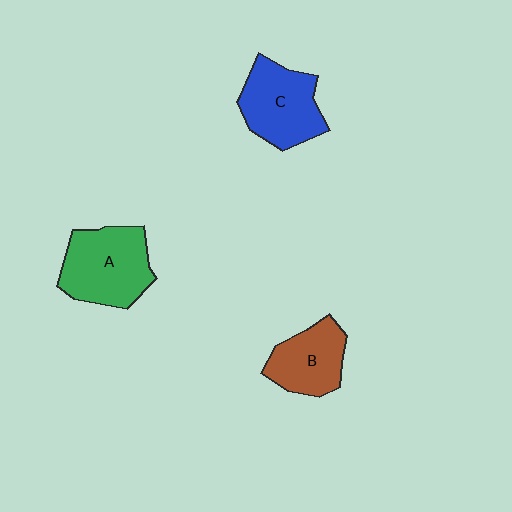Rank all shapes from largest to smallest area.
From largest to smallest: A (green), C (blue), B (brown).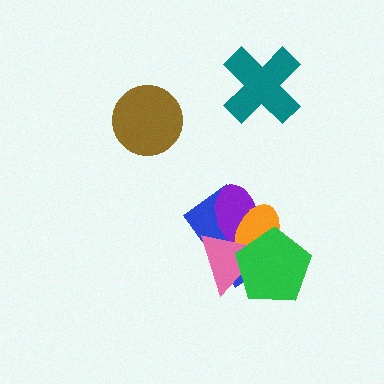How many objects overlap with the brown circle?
0 objects overlap with the brown circle.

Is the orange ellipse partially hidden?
Yes, it is partially covered by another shape.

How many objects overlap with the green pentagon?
4 objects overlap with the green pentagon.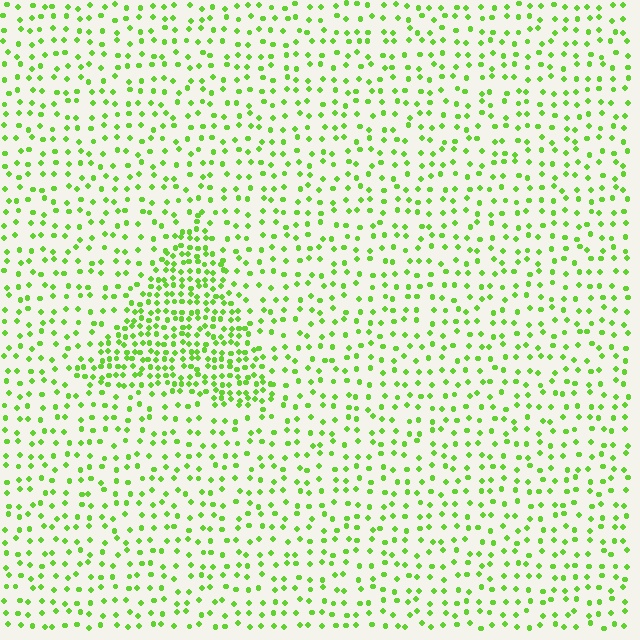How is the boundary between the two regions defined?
The boundary is defined by a change in element density (approximately 2.3x ratio). All elements are the same color, size, and shape.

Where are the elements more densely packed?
The elements are more densely packed inside the triangle boundary.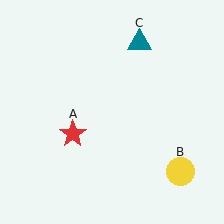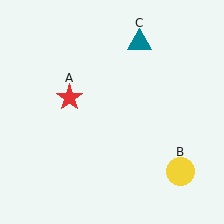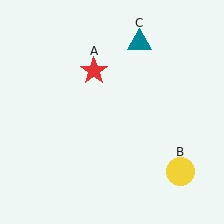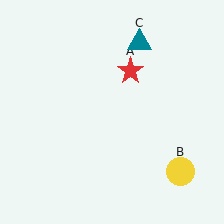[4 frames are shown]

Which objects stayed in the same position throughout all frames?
Yellow circle (object B) and teal triangle (object C) remained stationary.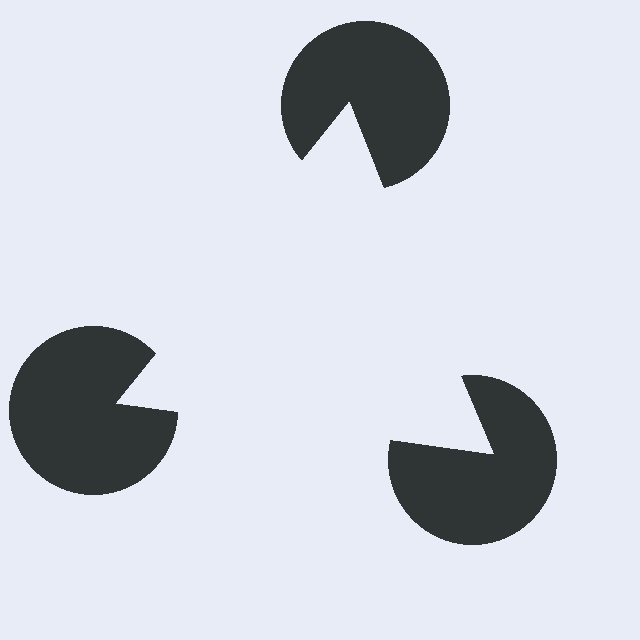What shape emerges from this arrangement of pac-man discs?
An illusory triangle — its edges are inferred from the aligned wedge cuts in the pac-man discs, not physically drawn.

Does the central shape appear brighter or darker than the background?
It typically appears slightly brighter than the background, even though no actual brightness change is drawn.